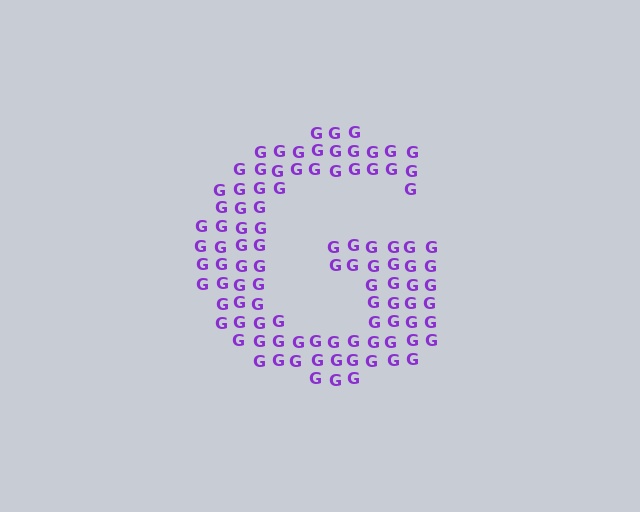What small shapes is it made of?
It is made of small letter G's.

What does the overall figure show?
The overall figure shows the letter G.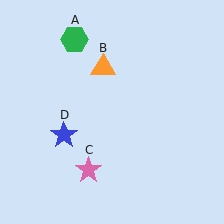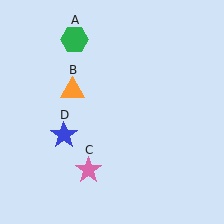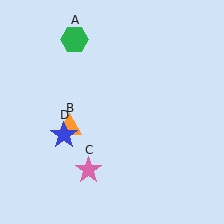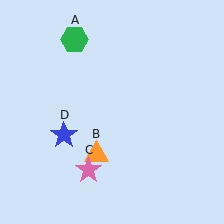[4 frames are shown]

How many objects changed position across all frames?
1 object changed position: orange triangle (object B).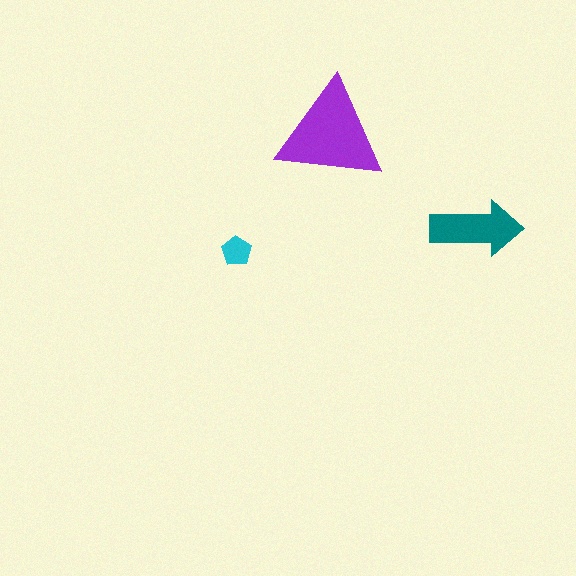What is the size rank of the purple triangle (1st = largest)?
1st.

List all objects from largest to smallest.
The purple triangle, the teal arrow, the cyan pentagon.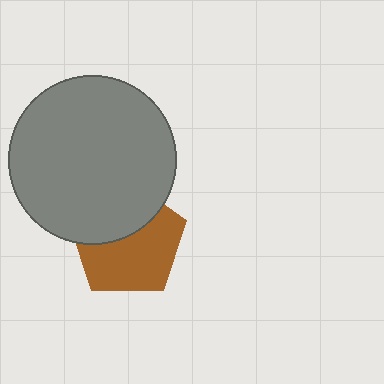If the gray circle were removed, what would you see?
You would see the complete brown pentagon.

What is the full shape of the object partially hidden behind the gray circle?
The partially hidden object is a brown pentagon.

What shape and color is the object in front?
The object in front is a gray circle.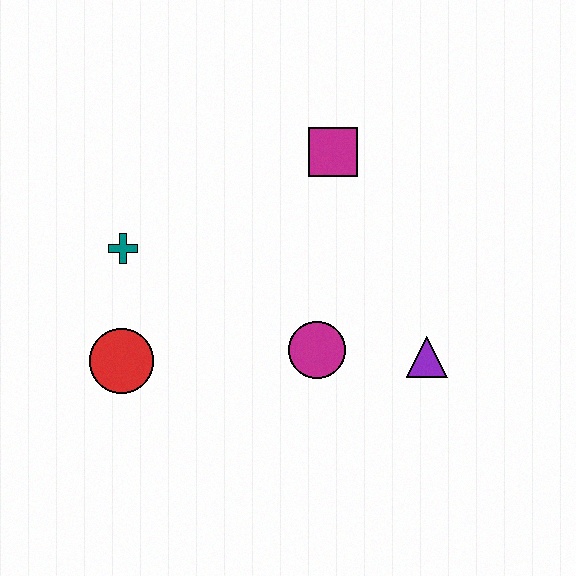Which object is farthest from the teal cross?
The purple triangle is farthest from the teal cross.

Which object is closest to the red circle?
The teal cross is closest to the red circle.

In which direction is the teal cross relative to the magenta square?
The teal cross is to the left of the magenta square.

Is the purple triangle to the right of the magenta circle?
Yes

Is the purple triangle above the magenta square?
No